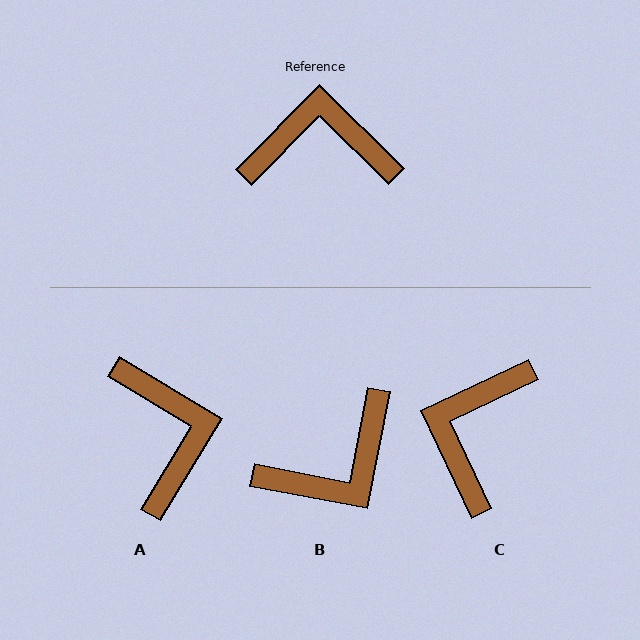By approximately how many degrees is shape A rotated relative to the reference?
Approximately 76 degrees clockwise.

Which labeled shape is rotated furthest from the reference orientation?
B, about 146 degrees away.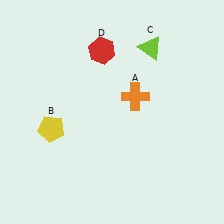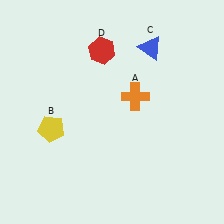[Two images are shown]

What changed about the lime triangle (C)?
In Image 1, C is lime. In Image 2, it changed to blue.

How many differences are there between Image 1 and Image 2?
There is 1 difference between the two images.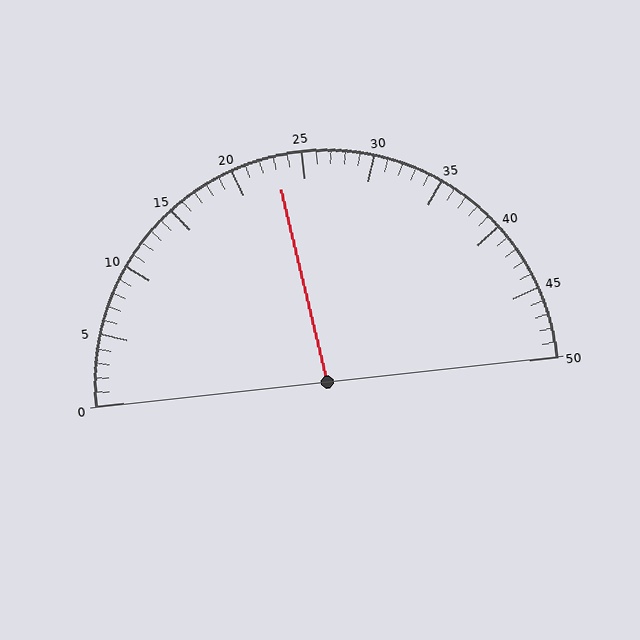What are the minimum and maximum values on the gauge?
The gauge ranges from 0 to 50.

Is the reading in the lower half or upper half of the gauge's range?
The reading is in the lower half of the range (0 to 50).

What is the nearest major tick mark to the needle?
The nearest major tick mark is 25.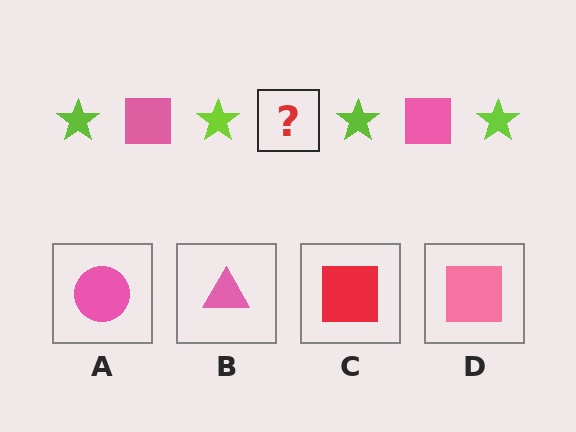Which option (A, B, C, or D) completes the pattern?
D.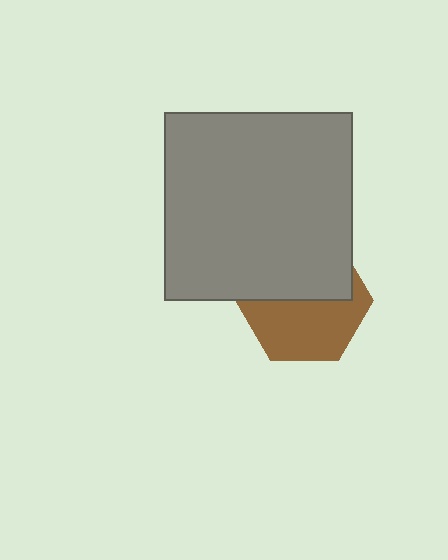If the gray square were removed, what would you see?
You would see the complete brown hexagon.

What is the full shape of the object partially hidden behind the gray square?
The partially hidden object is a brown hexagon.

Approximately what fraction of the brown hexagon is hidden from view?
Roughly 47% of the brown hexagon is hidden behind the gray square.